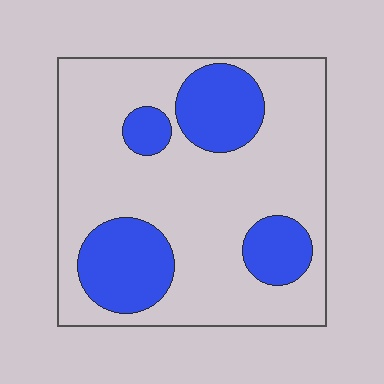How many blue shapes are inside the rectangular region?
4.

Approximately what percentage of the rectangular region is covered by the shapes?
Approximately 25%.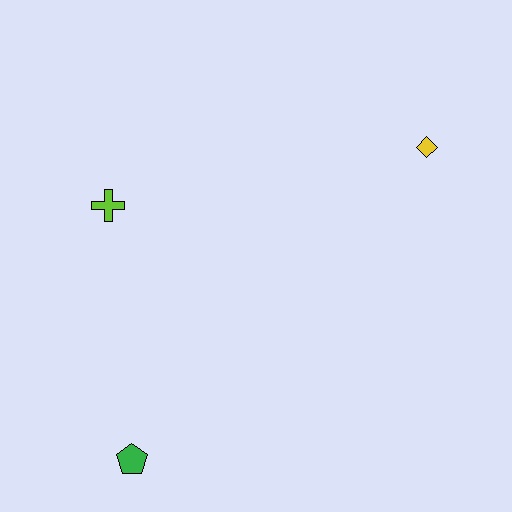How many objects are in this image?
There are 3 objects.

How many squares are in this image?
There are no squares.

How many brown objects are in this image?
There are no brown objects.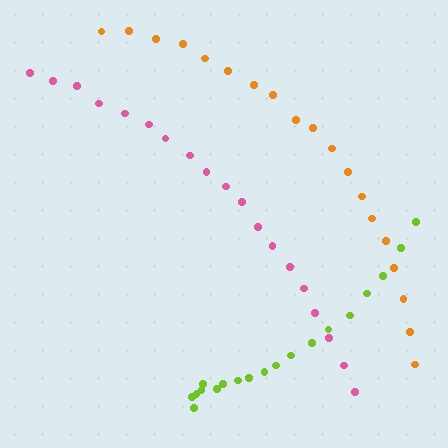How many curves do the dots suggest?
There are 3 distinct paths.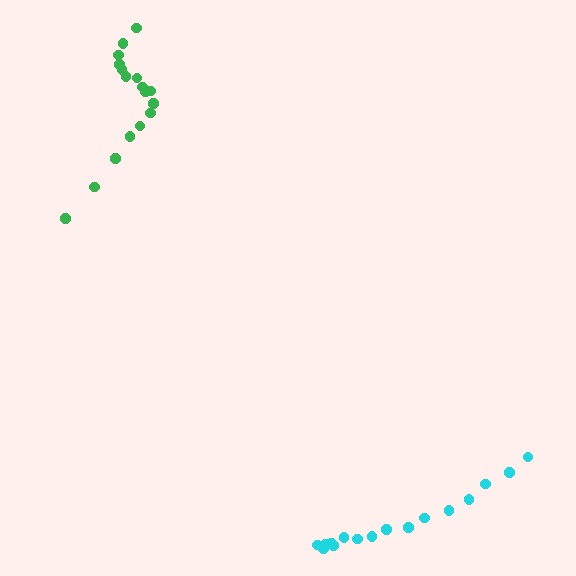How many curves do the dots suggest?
There are 2 distinct paths.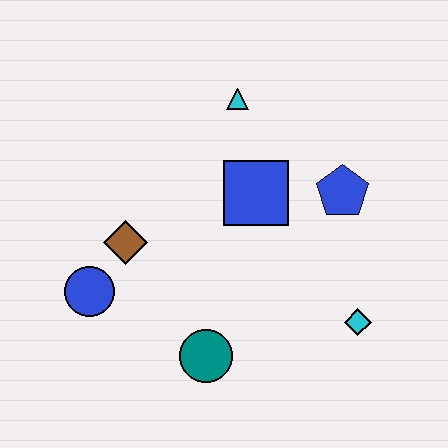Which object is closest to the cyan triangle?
The blue square is closest to the cyan triangle.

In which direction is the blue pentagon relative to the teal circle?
The blue pentagon is above the teal circle.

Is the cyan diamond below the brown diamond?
Yes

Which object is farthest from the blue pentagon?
The blue circle is farthest from the blue pentagon.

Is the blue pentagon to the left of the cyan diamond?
Yes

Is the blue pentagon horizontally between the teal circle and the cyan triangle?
No